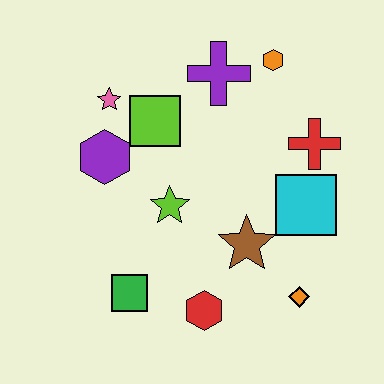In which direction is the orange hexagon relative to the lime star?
The orange hexagon is above the lime star.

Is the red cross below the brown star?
No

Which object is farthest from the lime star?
The orange hexagon is farthest from the lime star.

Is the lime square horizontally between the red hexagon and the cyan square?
No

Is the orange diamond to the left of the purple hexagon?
No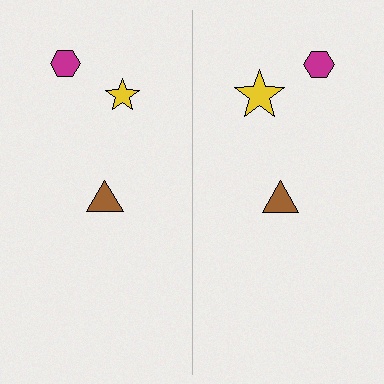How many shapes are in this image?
There are 6 shapes in this image.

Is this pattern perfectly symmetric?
No, the pattern is not perfectly symmetric. The yellow star on the right side has a different size than its mirror counterpart.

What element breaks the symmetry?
The yellow star on the right side has a different size than its mirror counterpart.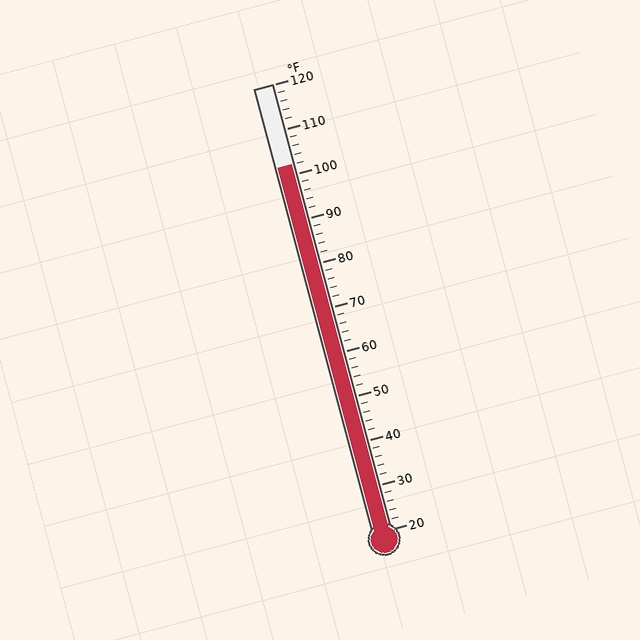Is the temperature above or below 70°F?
The temperature is above 70°F.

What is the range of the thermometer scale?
The thermometer scale ranges from 20°F to 120°F.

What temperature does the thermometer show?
The thermometer shows approximately 102°F.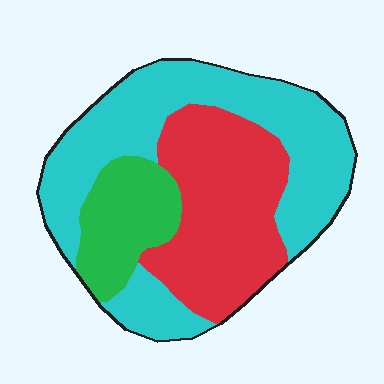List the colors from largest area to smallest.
From largest to smallest: cyan, red, green.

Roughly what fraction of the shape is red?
Red takes up about one third (1/3) of the shape.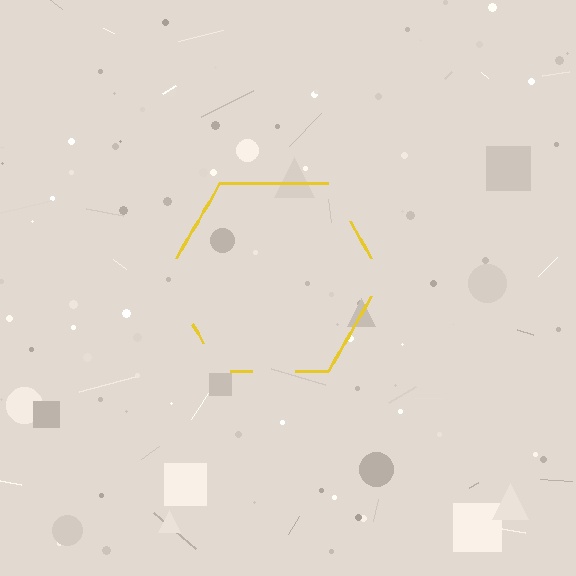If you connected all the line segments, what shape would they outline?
They would outline a hexagon.